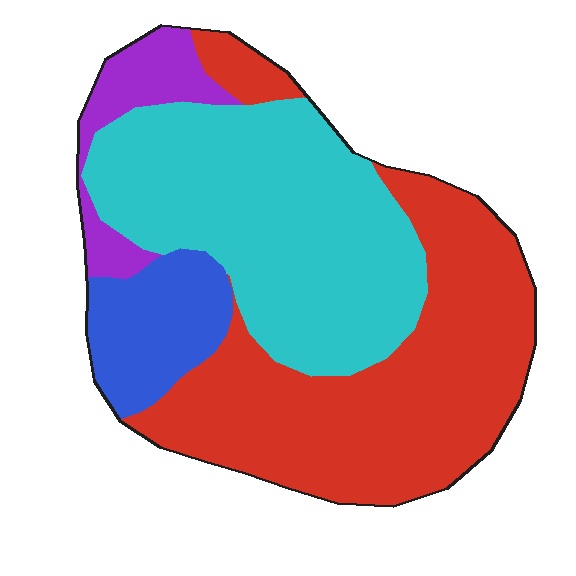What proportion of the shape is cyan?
Cyan covers roughly 40% of the shape.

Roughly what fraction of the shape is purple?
Purple takes up about one tenth (1/10) of the shape.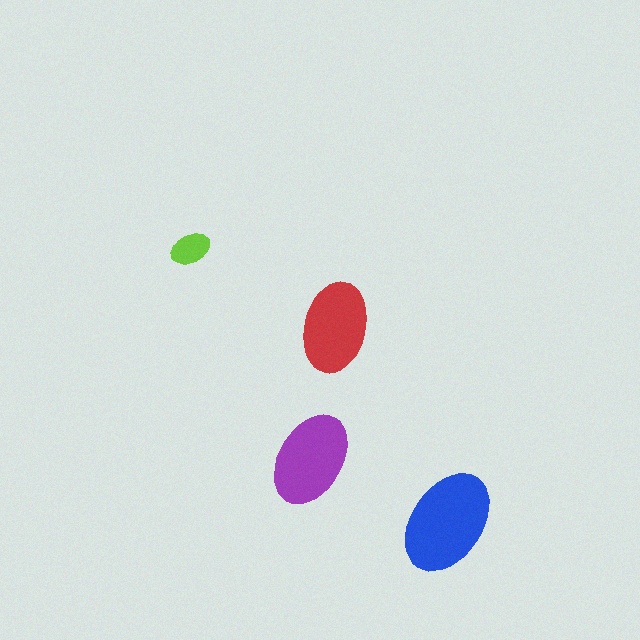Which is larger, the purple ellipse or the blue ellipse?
The blue one.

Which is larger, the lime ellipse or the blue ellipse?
The blue one.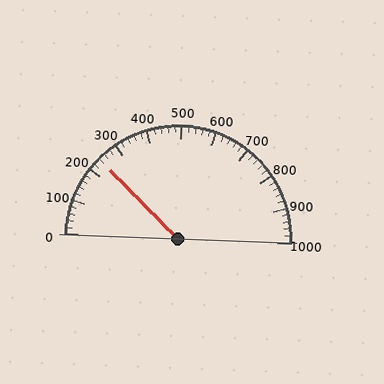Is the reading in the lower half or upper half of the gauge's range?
The reading is in the lower half of the range (0 to 1000).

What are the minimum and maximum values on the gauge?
The gauge ranges from 0 to 1000.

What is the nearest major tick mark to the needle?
The nearest major tick mark is 200.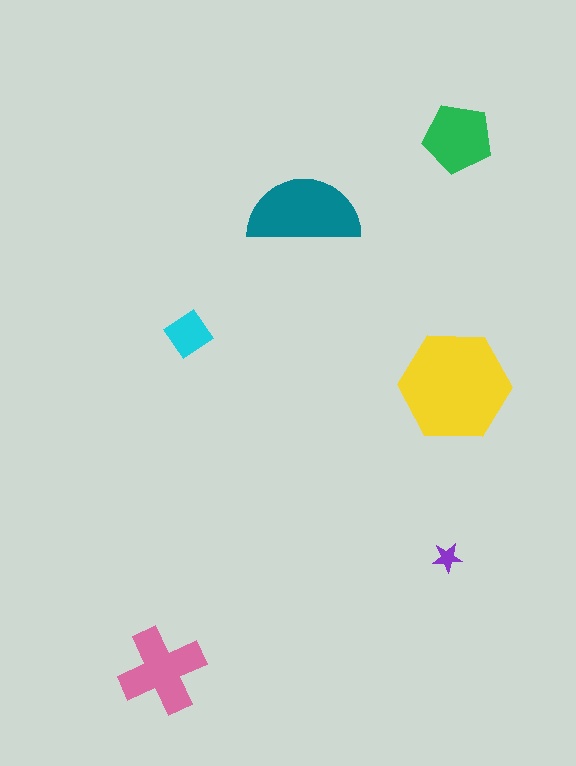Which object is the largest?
The yellow hexagon.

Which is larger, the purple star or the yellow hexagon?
The yellow hexagon.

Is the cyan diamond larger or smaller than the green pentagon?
Smaller.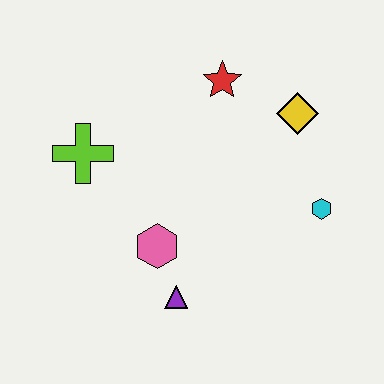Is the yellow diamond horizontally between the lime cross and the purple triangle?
No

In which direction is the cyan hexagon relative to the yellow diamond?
The cyan hexagon is below the yellow diamond.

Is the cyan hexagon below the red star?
Yes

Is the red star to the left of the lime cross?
No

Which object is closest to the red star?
The yellow diamond is closest to the red star.